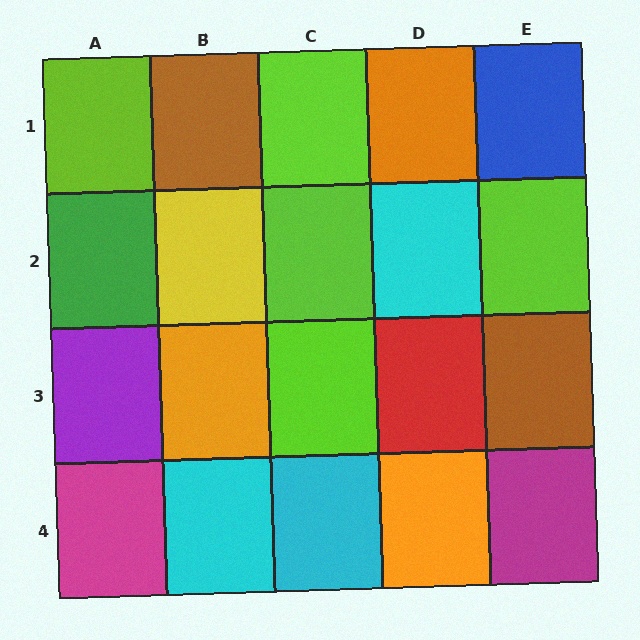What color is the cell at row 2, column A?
Green.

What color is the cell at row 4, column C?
Cyan.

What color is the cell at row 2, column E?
Lime.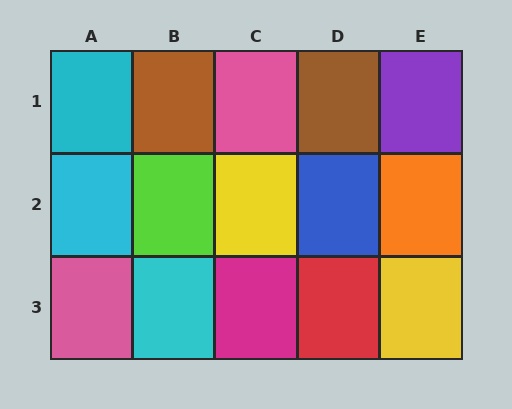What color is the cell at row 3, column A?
Pink.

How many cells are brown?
2 cells are brown.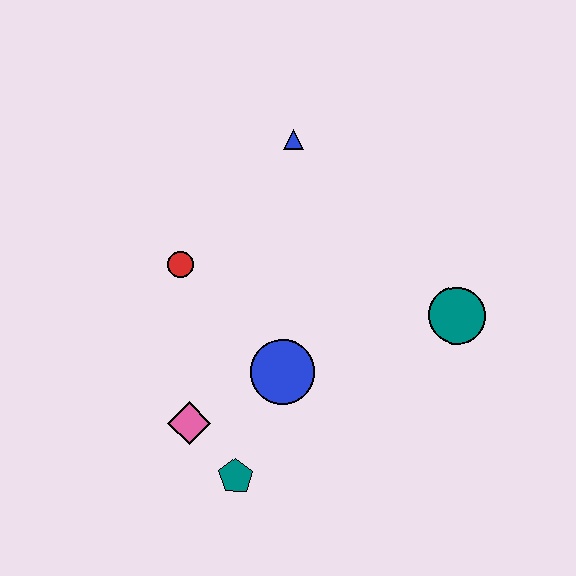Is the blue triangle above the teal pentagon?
Yes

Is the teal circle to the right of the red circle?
Yes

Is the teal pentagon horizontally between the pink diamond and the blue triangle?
Yes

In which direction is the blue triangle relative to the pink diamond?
The blue triangle is above the pink diamond.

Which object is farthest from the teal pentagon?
The blue triangle is farthest from the teal pentagon.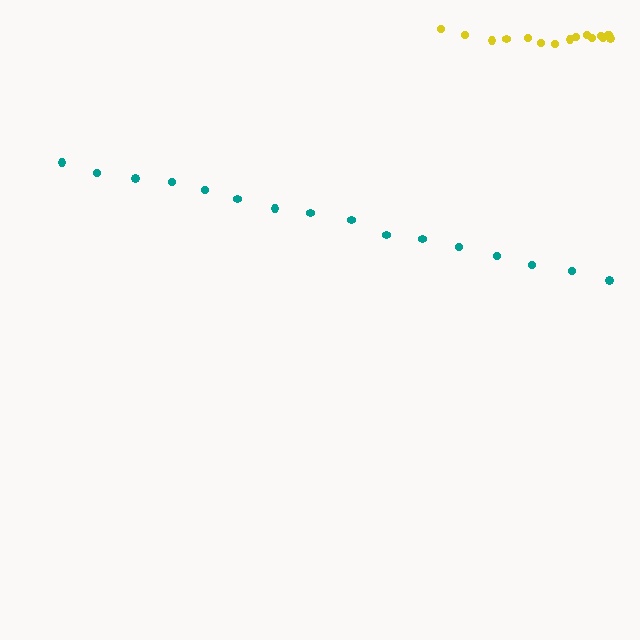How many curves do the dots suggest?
There are 2 distinct paths.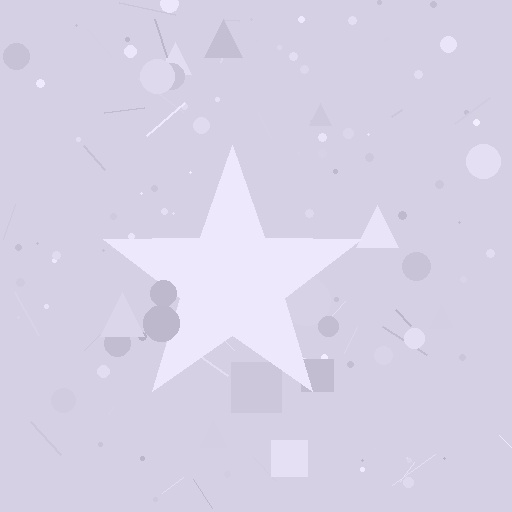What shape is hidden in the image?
A star is hidden in the image.